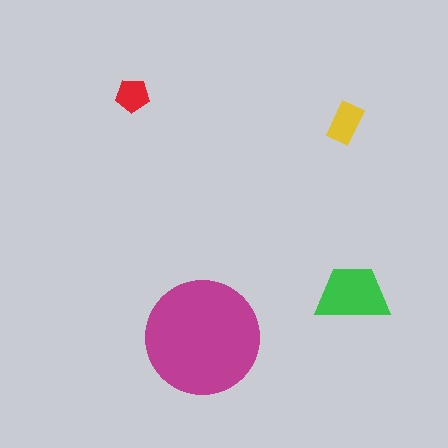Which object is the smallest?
The red pentagon.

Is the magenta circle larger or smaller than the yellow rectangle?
Larger.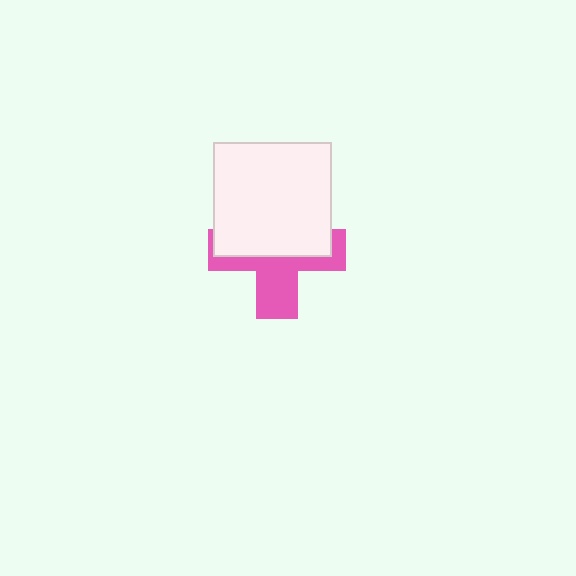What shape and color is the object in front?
The object in front is a white rectangle.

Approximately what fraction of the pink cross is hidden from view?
Roughly 55% of the pink cross is hidden behind the white rectangle.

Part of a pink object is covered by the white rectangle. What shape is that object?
It is a cross.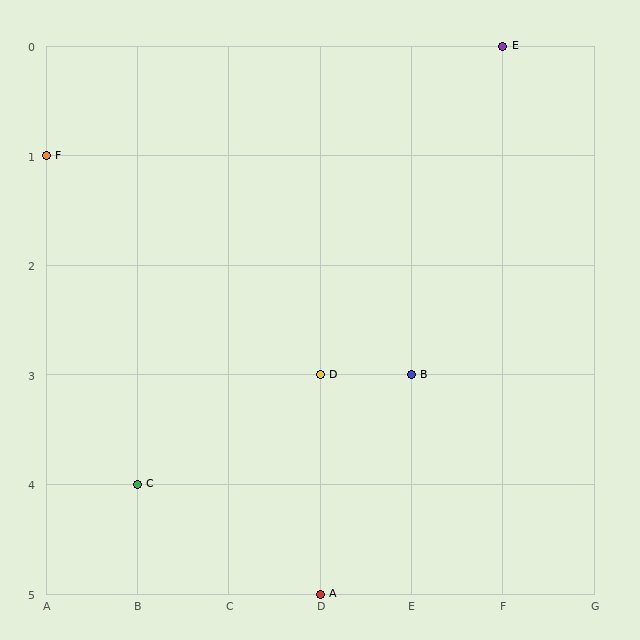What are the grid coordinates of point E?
Point E is at grid coordinates (F, 0).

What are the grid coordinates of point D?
Point D is at grid coordinates (D, 3).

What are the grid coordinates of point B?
Point B is at grid coordinates (E, 3).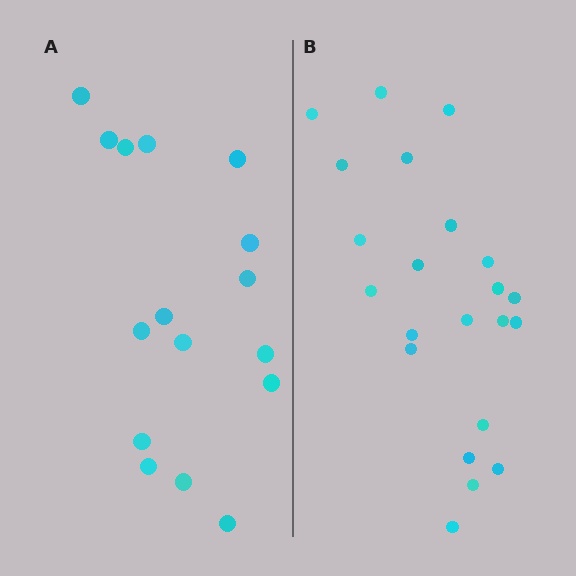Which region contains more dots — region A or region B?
Region B (the right region) has more dots.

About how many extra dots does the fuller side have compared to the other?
Region B has about 6 more dots than region A.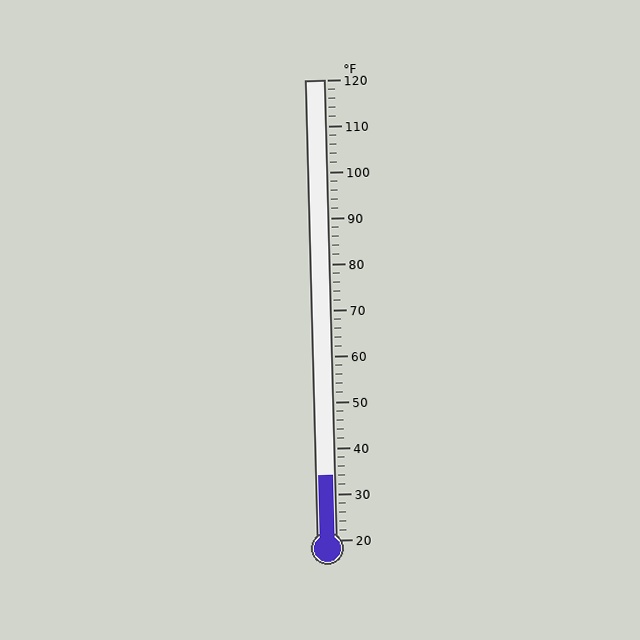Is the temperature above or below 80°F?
The temperature is below 80°F.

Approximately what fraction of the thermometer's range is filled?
The thermometer is filled to approximately 15% of its range.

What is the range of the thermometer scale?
The thermometer scale ranges from 20°F to 120°F.